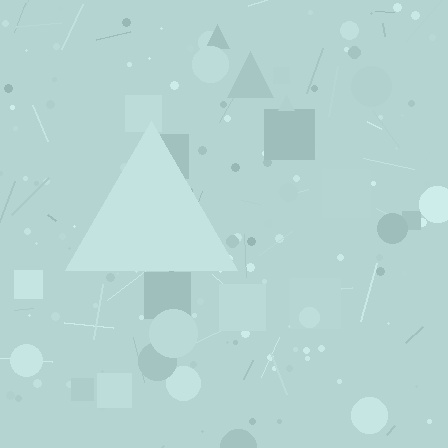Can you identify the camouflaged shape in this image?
The camouflaged shape is a triangle.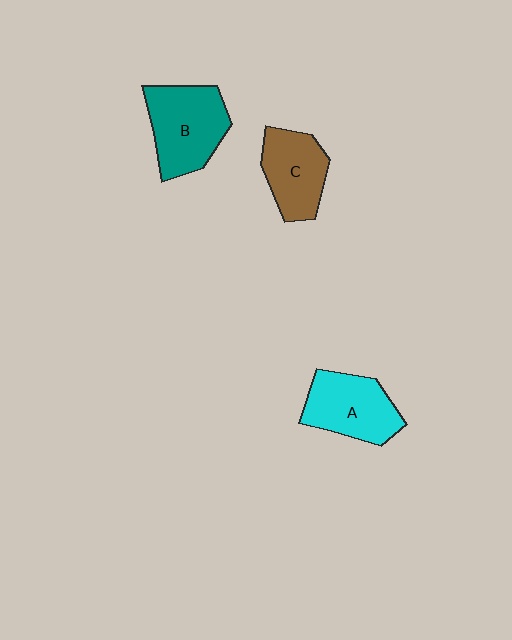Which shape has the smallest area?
Shape C (brown).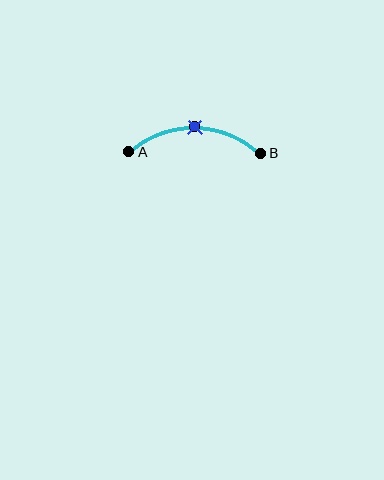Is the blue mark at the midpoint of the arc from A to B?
Yes. The blue mark lies on the arc at equal arc-length from both A and B — it is the arc midpoint.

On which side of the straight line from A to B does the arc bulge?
The arc bulges above the straight line connecting A and B.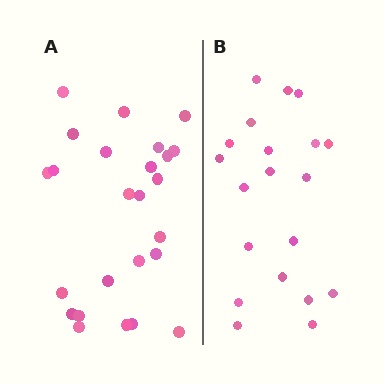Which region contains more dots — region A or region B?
Region A (the left region) has more dots.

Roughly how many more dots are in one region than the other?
Region A has about 5 more dots than region B.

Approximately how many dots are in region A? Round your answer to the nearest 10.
About 20 dots. (The exact count is 25, which rounds to 20.)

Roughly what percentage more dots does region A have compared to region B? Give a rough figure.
About 25% more.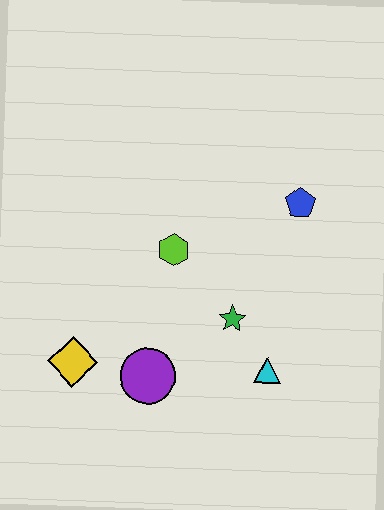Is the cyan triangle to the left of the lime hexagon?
No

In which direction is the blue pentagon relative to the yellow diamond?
The blue pentagon is to the right of the yellow diamond.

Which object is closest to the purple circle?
The yellow diamond is closest to the purple circle.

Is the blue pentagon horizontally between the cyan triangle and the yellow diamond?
No